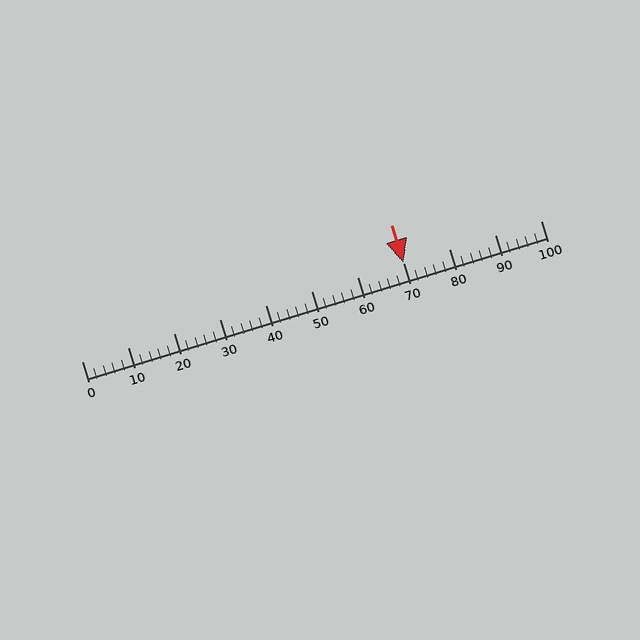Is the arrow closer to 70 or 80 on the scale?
The arrow is closer to 70.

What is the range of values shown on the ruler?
The ruler shows values from 0 to 100.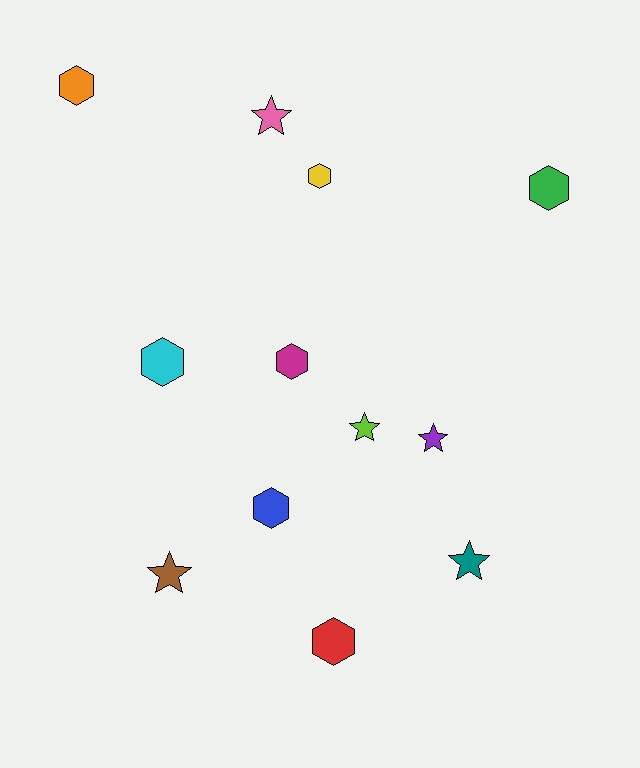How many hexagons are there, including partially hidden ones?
There are 7 hexagons.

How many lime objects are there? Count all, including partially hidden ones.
There is 1 lime object.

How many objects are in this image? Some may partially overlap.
There are 12 objects.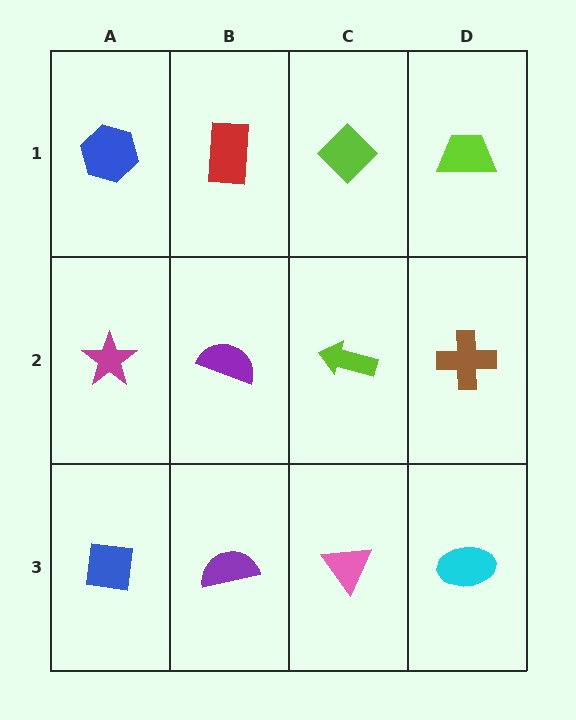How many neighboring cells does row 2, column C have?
4.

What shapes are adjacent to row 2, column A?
A blue hexagon (row 1, column A), a blue square (row 3, column A), a purple semicircle (row 2, column B).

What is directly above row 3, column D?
A brown cross.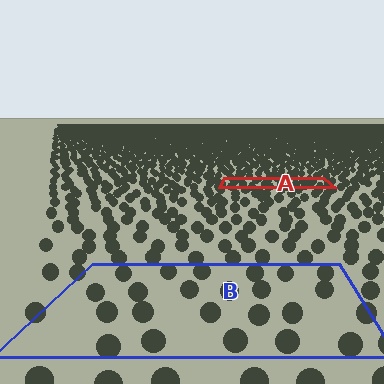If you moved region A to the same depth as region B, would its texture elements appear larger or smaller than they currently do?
They would appear larger. At a closer depth, the same texture elements are projected at a bigger on-screen size.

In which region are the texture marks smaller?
The texture marks are smaller in region A, because it is farther away.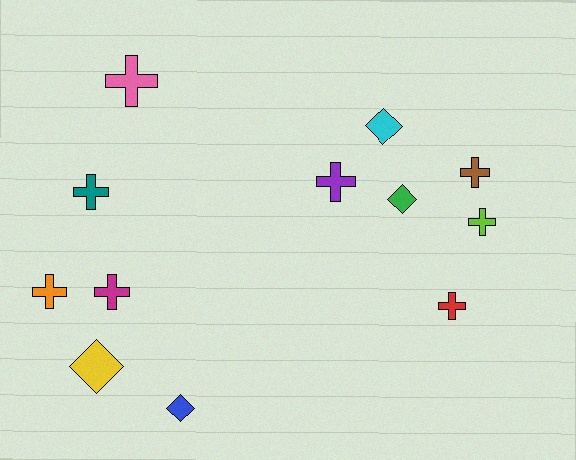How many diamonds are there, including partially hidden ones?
There are 4 diamonds.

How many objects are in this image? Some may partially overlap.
There are 12 objects.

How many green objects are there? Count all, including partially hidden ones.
There is 1 green object.